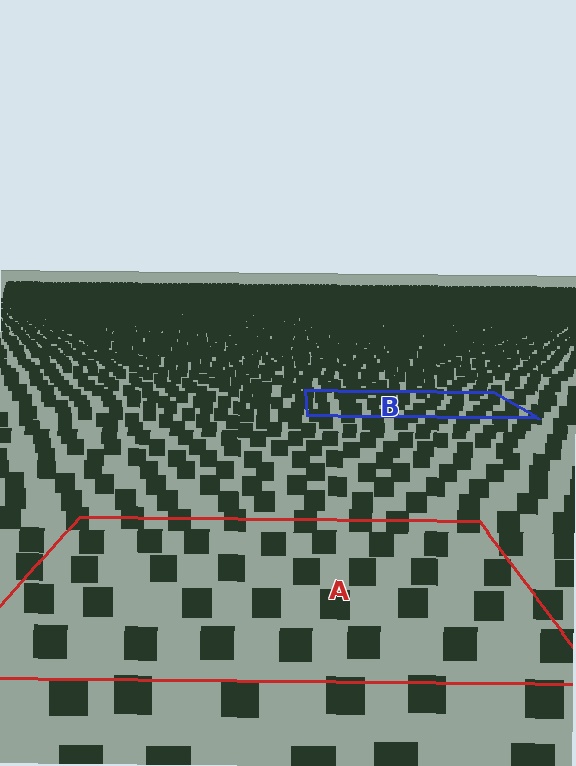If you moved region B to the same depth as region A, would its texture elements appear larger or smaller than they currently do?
They would appear larger. At a closer depth, the same texture elements are projected at a bigger on-screen size.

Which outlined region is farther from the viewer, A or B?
Region B is farther from the viewer — the texture elements inside it appear smaller and more densely packed.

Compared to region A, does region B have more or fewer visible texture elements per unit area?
Region B has more texture elements per unit area — they are packed more densely because it is farther away.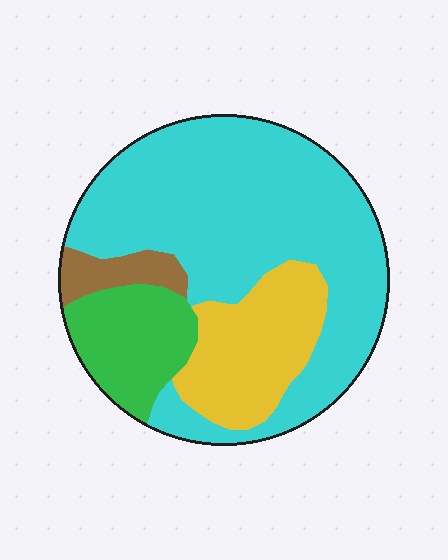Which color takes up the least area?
Brown, at roughly 5%.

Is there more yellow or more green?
Yellow.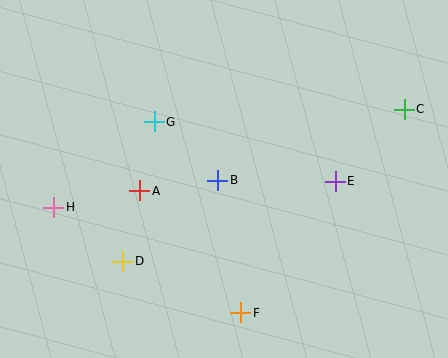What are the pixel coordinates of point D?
Point D is at (123, 261).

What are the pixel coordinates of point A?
Point A is at (140, 191).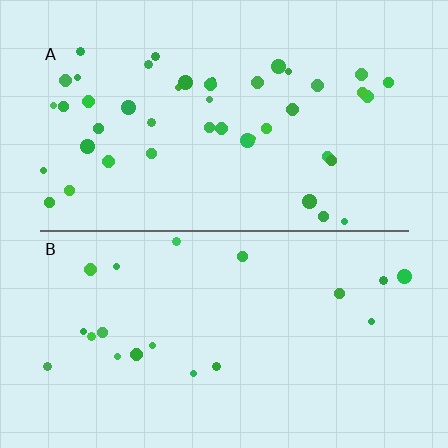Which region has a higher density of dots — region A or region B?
A (the top).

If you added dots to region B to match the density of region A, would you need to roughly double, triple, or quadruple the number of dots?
Approximately double.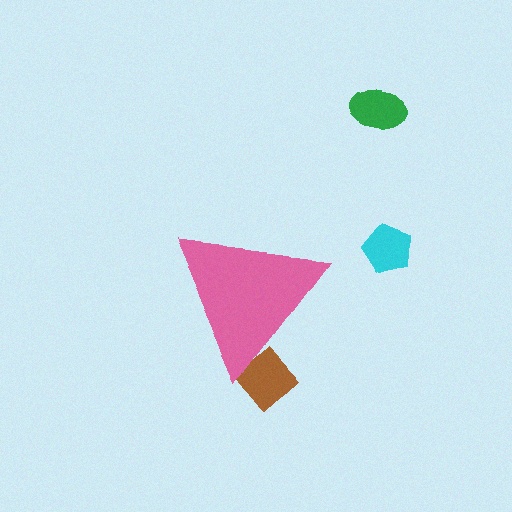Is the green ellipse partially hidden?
No, the green ellipse is fully visible.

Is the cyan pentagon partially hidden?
No, the cyan pentagon is fully visible.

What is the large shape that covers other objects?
A pink triangle.